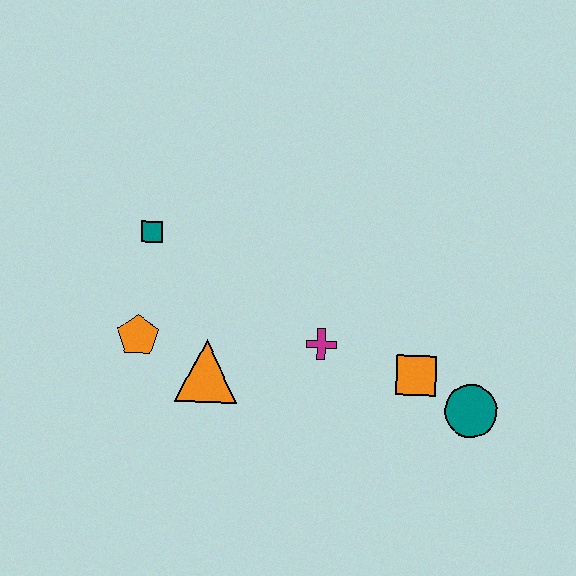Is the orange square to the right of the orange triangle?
Yes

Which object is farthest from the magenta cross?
The teal square is farthest from the magenta cross.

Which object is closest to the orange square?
The teal circle is closest to the orange square.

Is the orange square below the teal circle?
No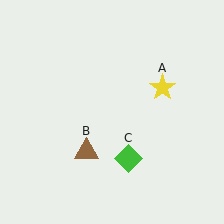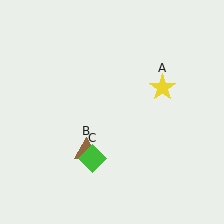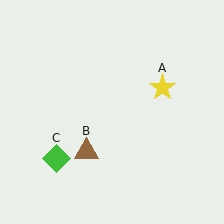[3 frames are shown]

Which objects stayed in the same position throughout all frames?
Yellow star (object A) and brown triangle (object B) remained stationary.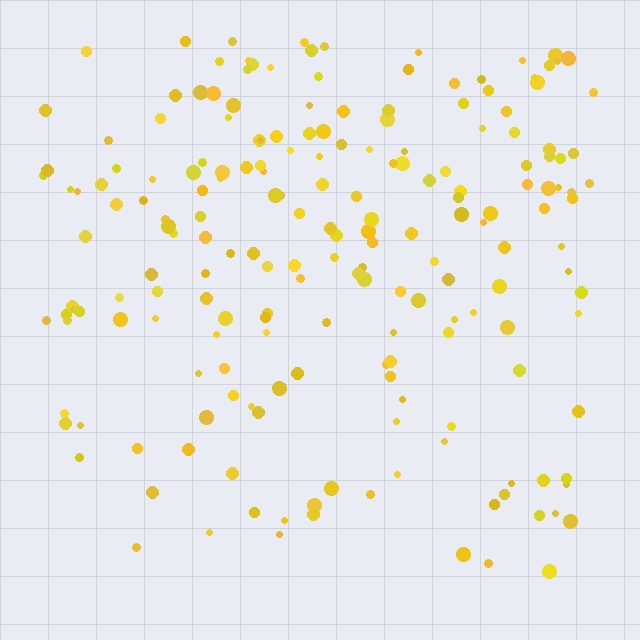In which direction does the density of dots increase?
From bottom to top, with the top side densest.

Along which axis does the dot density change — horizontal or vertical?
Vertical.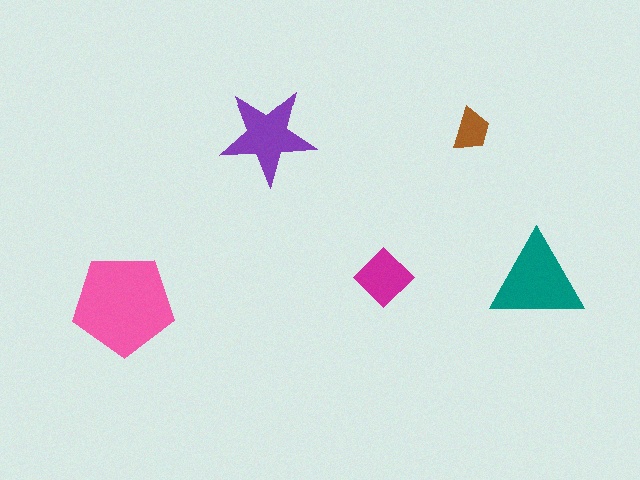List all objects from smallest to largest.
The brown trapezoid, the magenta diamond, the purple star, the teal triangle, the pink pentagon.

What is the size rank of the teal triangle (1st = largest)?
2nd.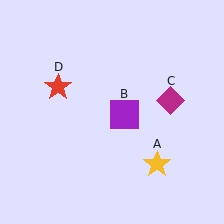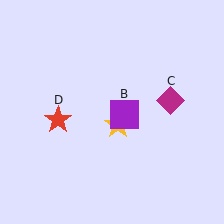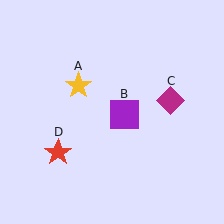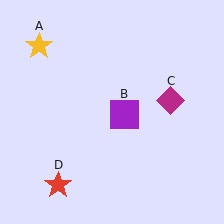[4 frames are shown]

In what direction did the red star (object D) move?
The red star (object D) moved down.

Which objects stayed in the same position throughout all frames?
Purple square (object B) and magenta diamond (object C) remained stationary.